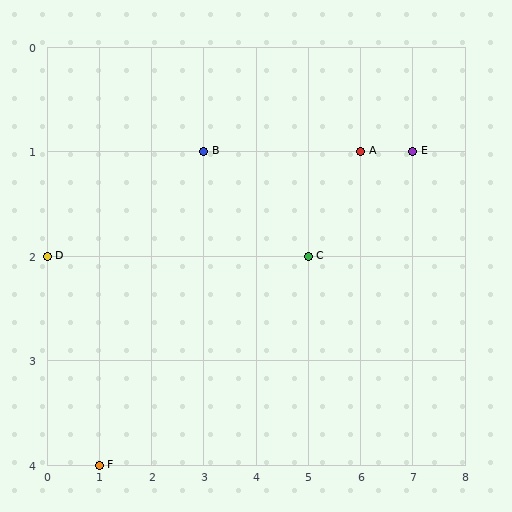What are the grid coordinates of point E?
Point E is at grid coordinates (7, 1).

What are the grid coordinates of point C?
Point C is at grid coordinates (5, 2).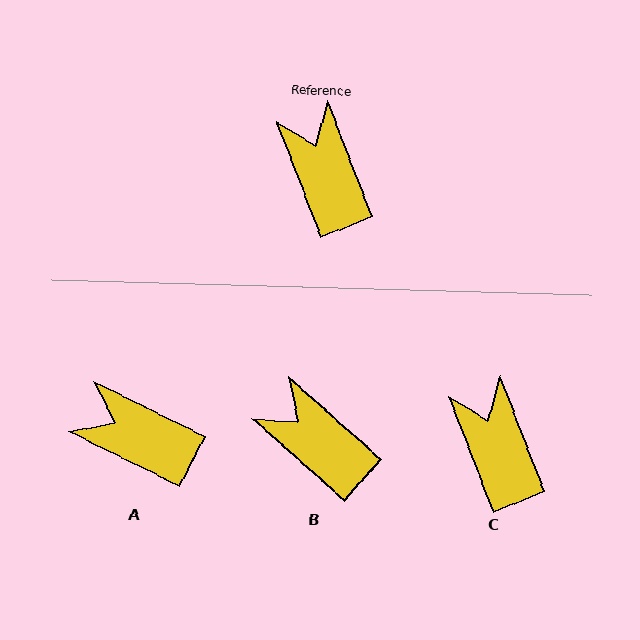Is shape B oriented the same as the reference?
No, it is off by about 27 degrees.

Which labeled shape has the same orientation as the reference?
C.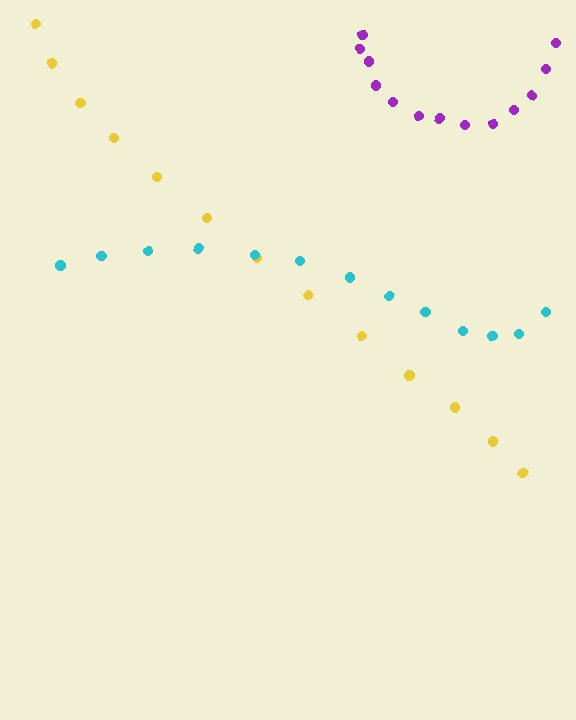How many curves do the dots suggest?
There are 3 distinct paths.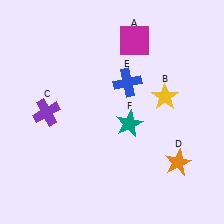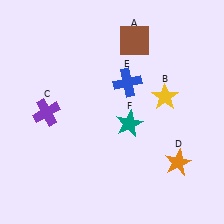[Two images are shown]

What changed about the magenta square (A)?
In Image 1, A is magenta. In Image 2, it changed to brown.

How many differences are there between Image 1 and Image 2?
There is 1 difference between the two images.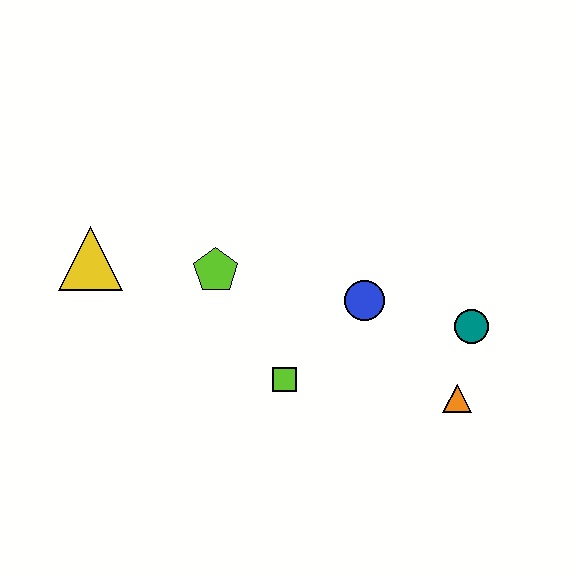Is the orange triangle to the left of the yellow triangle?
No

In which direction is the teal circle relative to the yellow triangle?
The teal circle is to the right of the yellow triangle.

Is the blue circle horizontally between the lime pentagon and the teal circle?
Yes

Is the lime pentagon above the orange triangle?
Yes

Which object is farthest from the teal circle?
The yellow triangle is farthest from the teal circle.